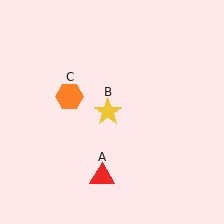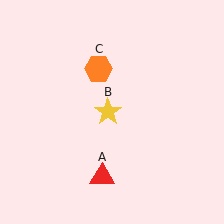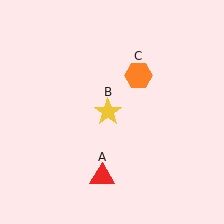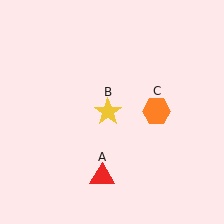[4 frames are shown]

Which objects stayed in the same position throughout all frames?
Red triangle (object A) and yellow star (object B) remained stationary.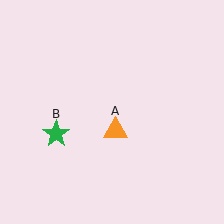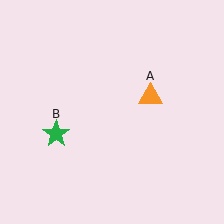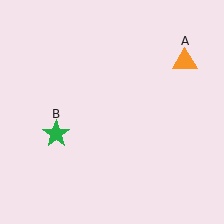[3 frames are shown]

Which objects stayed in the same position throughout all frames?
Green star (object B) remained stationary.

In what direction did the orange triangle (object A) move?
The orange triangle (object A) moved up and to the right.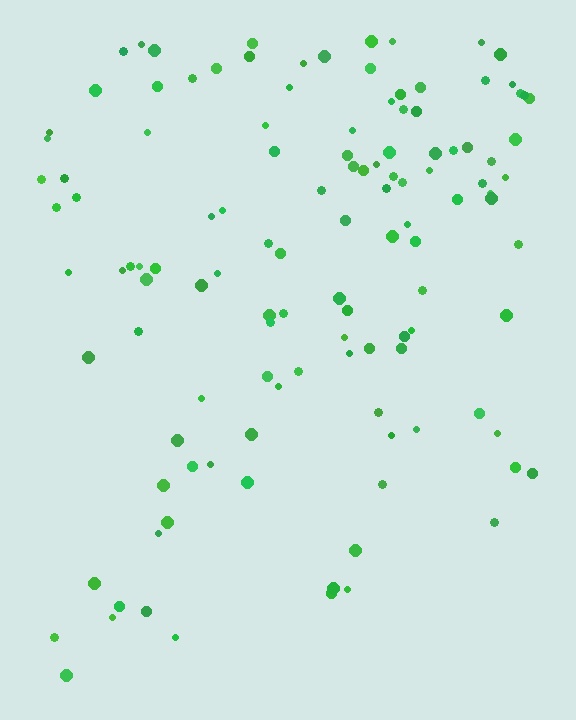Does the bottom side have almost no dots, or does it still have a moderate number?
Still a moderate number, just noticeably fewer than the top.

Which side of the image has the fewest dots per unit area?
The bottom.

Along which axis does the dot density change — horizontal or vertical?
Vertical.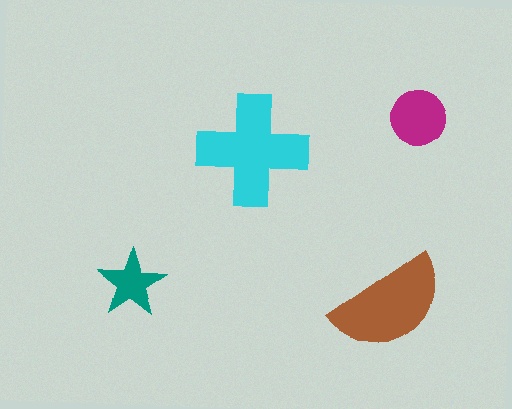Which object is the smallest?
The teal star.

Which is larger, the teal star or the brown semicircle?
The brown semicircle.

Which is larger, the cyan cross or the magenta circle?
The cyan cross.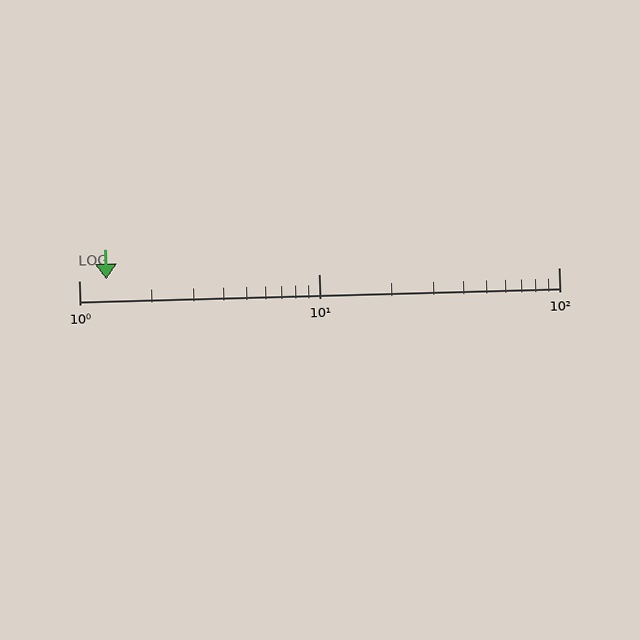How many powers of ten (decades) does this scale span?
The scale spans 2 decades, from 1 to 100.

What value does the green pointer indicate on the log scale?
The pointer indicates approximately 1.3.